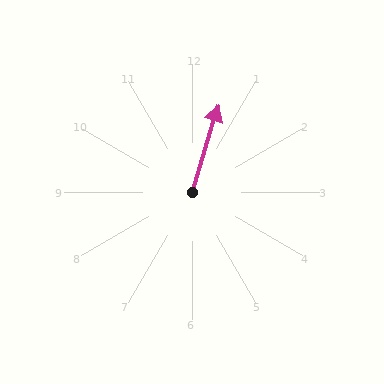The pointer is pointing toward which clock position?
Roughly 1 o'clock.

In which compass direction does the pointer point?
North.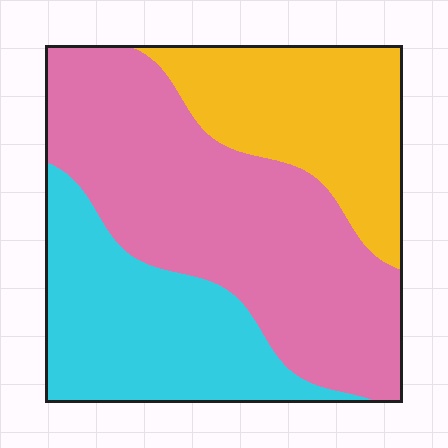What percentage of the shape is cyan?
Cyan takes up about one quarter (1/4) of the shape.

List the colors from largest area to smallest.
From largest to smallest: pink, cyan, yellow.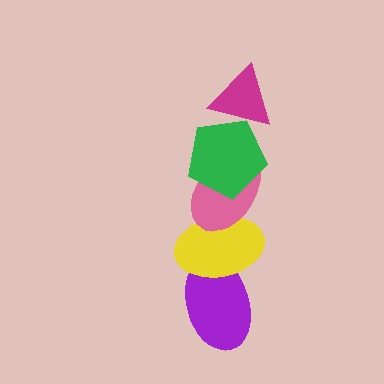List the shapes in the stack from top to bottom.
From top to bottom: the magenta triangle, the green pentagon, the pink ellipse, the yellow ellipse, the purple ellipse.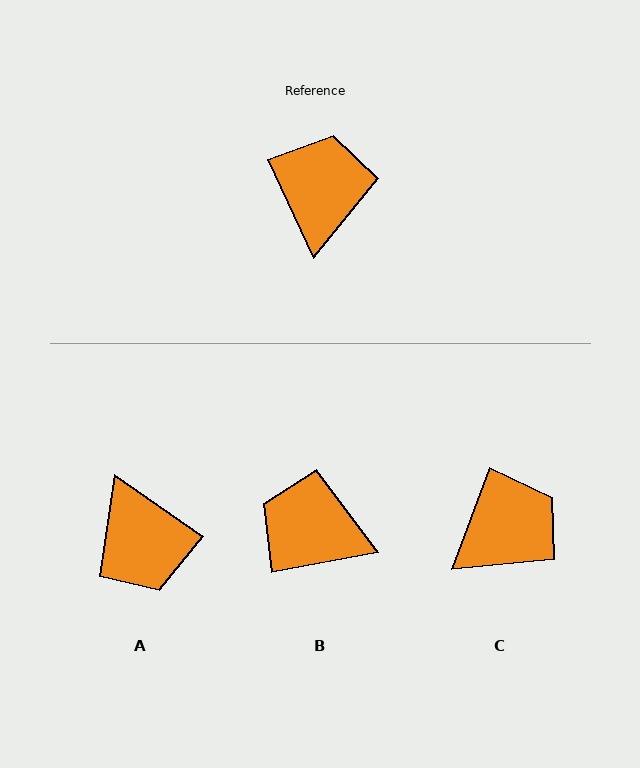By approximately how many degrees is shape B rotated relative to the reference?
Approximately 76 degrees counter-clockwise.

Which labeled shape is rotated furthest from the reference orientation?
A, about 149 degrees away.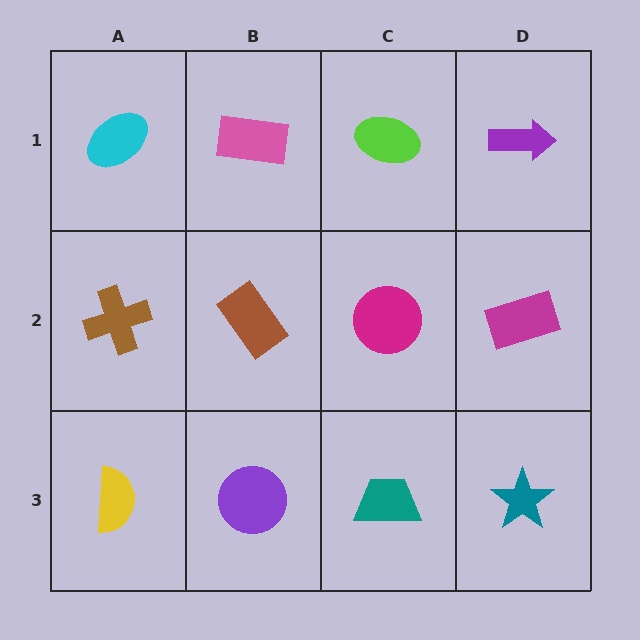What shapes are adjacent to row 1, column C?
A magenta circle (row 2, column C), a pink rectangle (row 1, column B), a purple arrow (row 1, column D).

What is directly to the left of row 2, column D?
A magenta circle.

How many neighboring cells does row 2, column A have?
3.